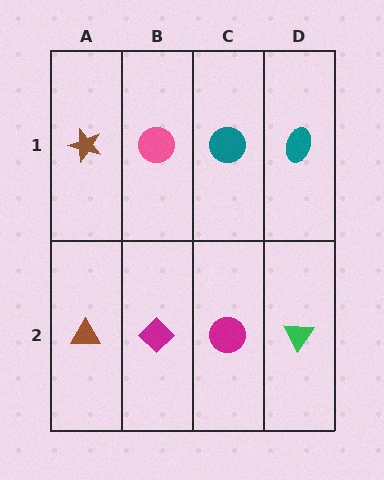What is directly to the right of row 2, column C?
A green triangle.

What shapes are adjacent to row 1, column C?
A magenta circle (row 2, column C), a pink circle (row 1, column B), a teal ellipse (row 1, column D).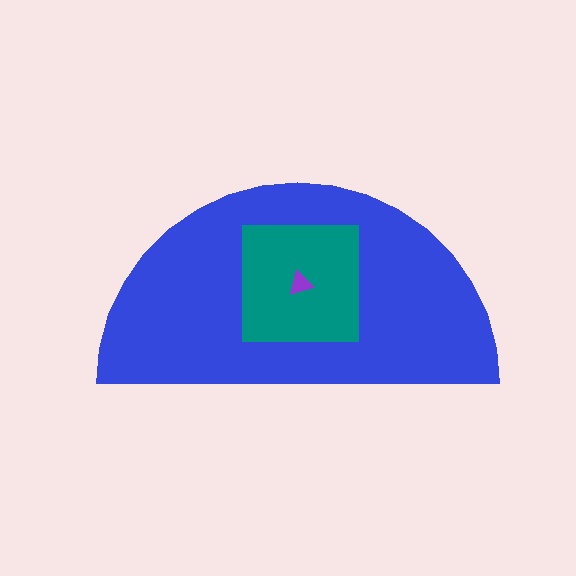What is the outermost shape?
The blue semicircle.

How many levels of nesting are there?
3.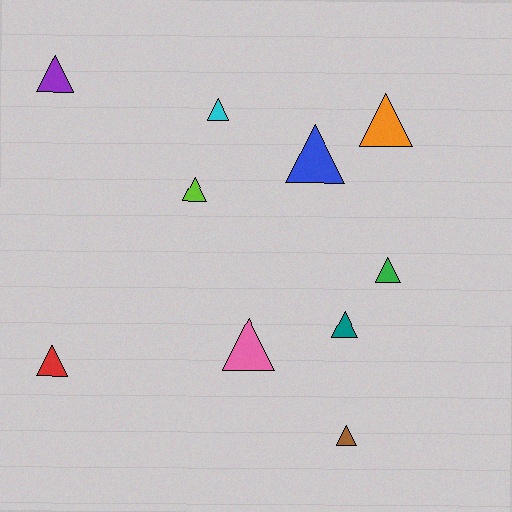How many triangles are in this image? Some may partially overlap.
There are 10 triangles.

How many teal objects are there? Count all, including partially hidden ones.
There is 1 teal object.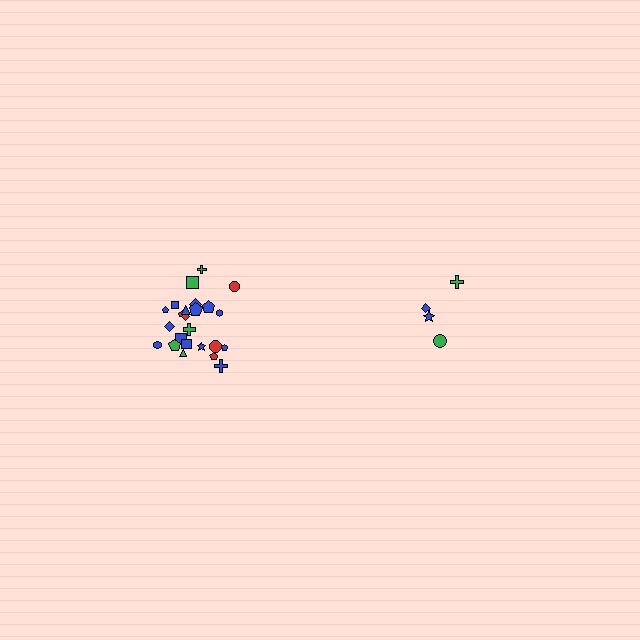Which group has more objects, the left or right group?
The left group.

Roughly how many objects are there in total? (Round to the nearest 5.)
Roughly 30 objects in total.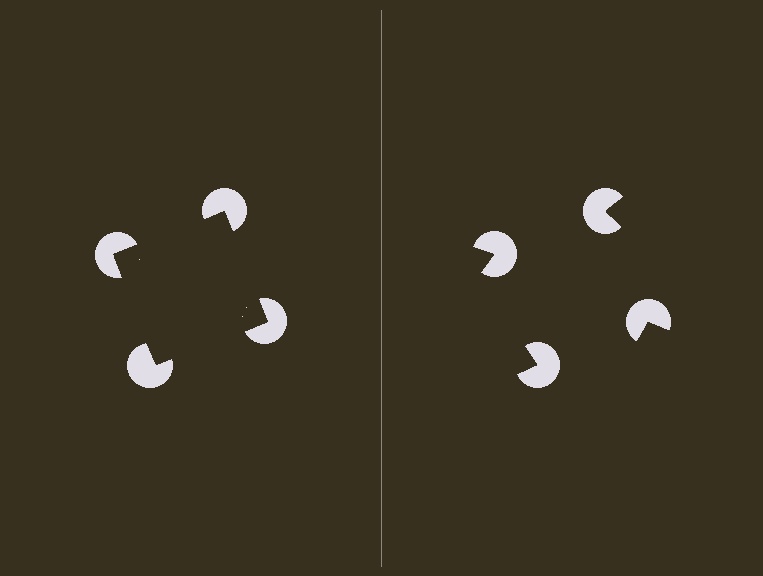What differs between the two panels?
The pac-man discs are positioned identically on both sides; only the wedge orientations differ. On the left they align to a square; on the right they are misaligned.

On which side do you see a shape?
An illusory square appears on the left side. On the right side the wedge cuts are rotated, so no coherent shape forms.